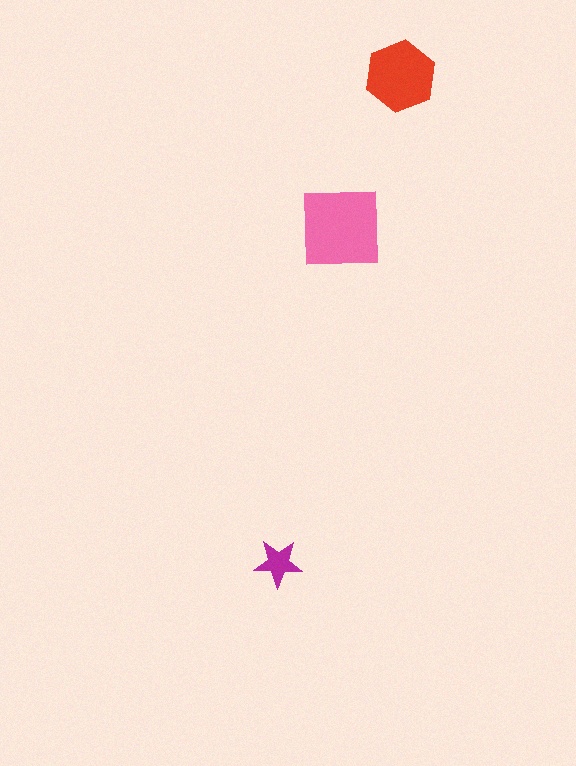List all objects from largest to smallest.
The pink square, the red hexagon, the magenta star.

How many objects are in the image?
There are 3 objects in the image.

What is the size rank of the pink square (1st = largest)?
1st.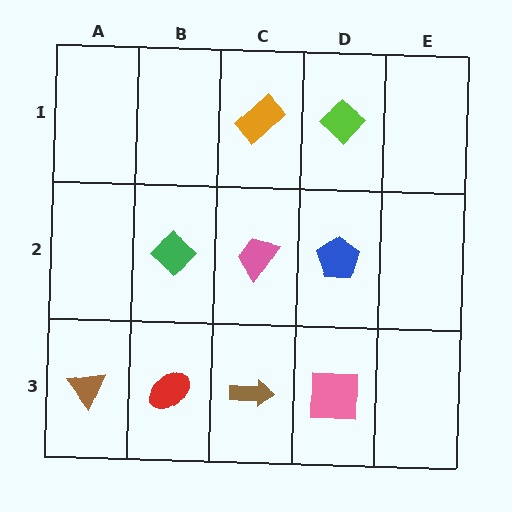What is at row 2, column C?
A pink trapezoid.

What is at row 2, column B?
A green diamond.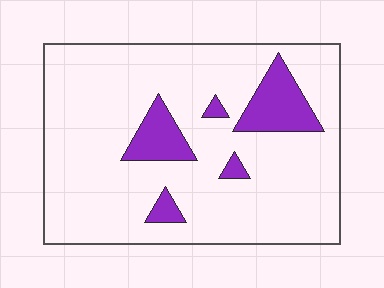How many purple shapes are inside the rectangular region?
5.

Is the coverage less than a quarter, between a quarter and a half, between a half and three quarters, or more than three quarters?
Less than a quarter.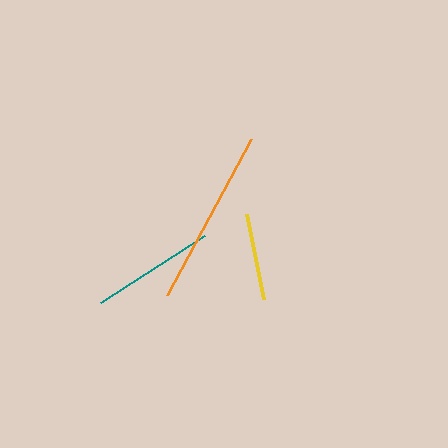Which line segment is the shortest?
The yellow line is the shortest at approximately 86 pixels.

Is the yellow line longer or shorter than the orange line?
The orange line is longer than the yellow line.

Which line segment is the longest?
The orange line is the longest at approximately 177 pixels.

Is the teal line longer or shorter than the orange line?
The orange line is longer than the teal line.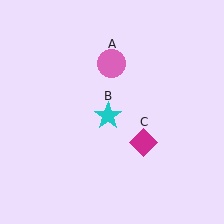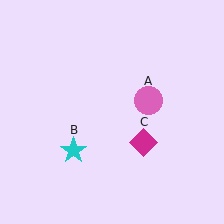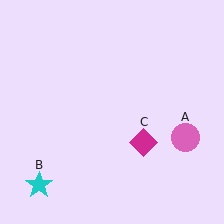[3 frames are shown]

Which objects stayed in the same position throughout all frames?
Magenta diamond (object C) remained stationary.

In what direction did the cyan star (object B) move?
The cyan star (object B) moved down and to the left.